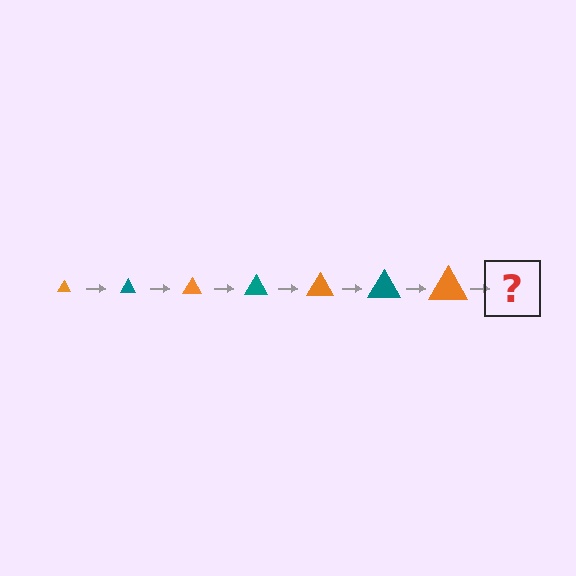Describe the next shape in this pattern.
It should be a teal triangle, larger than the previous one.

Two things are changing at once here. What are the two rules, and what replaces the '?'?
The two rules are that the triangle grows larger each step and the color cycles through orange and teal. The '?' should be a teal triangle, larger than the previous one.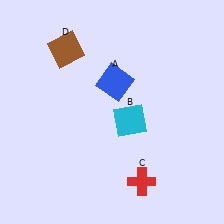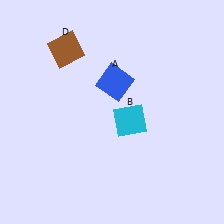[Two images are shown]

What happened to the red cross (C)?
The red cross (C) was removed in Image 2. It was in the bottom-right area of Image 1.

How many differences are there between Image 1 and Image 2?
There is 1 difference between the two images.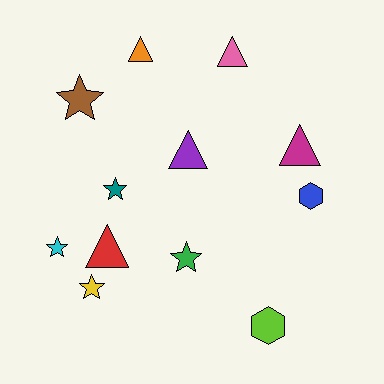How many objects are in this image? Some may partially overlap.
There are 12 objects.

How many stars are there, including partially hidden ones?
There are 5 stars.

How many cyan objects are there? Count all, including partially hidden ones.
There is 1 cyan object.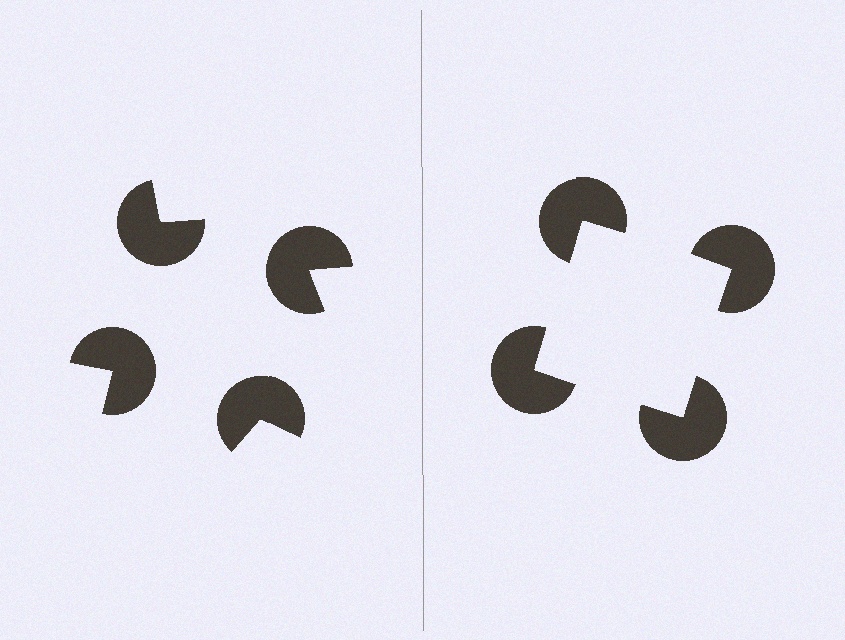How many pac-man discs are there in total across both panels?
8 — 4 on each side.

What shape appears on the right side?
An illusory square.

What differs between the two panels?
The pac-man discs are positioned identically on both sides; only the wedge orientations differ. On the right they align to a square; on the left they are misaligned.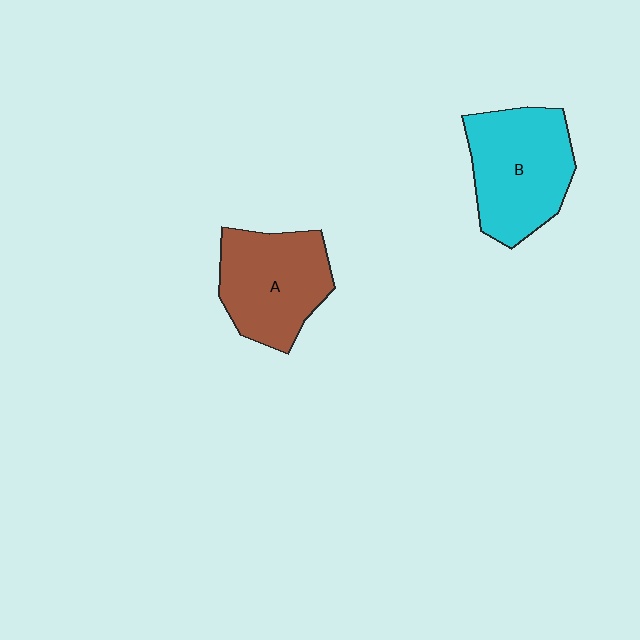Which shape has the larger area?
Shape B (cyan).